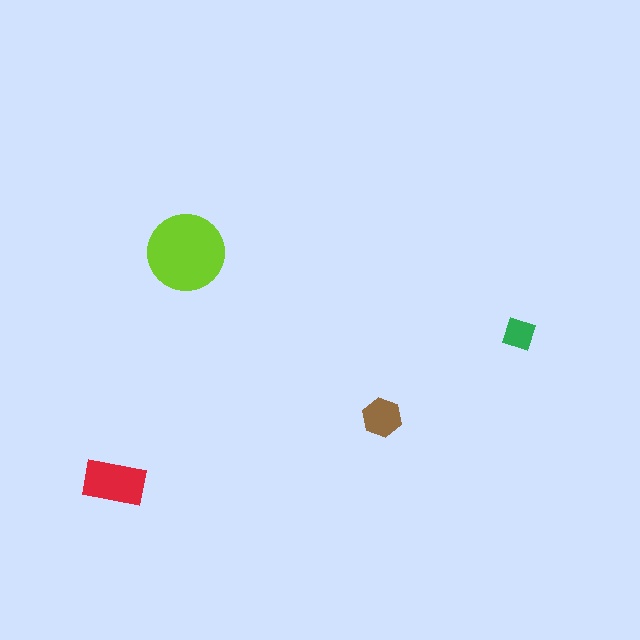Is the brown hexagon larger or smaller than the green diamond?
Larger.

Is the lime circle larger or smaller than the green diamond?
Larger.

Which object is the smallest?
The green diamond.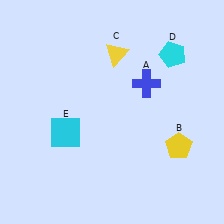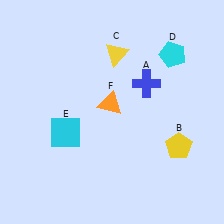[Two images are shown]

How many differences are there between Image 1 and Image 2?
There is 1 difference between the two images.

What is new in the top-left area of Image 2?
An orange triangle (F) was added in the top-left area of Image 2.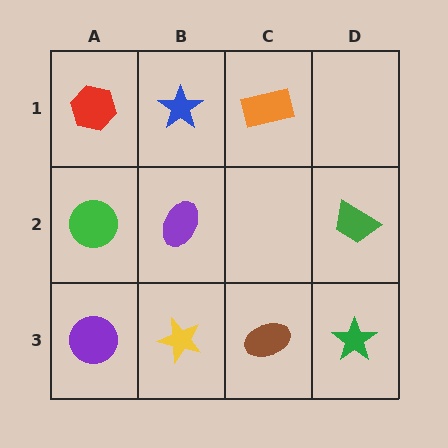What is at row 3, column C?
A brown ellipse.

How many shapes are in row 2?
3 shapes.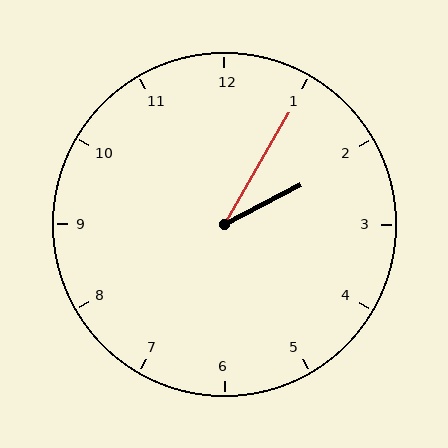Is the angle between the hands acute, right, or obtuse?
It is acute.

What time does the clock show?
2:05.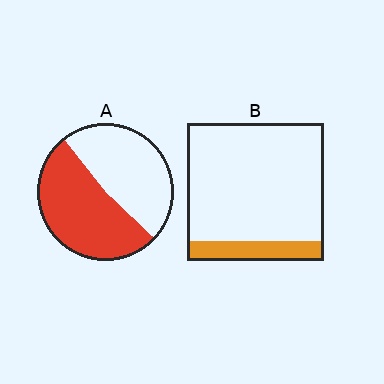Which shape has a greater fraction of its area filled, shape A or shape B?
Shape A.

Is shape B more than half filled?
No.